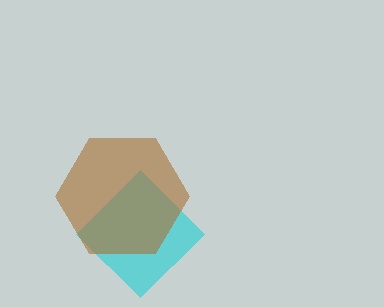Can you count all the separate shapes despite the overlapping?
Yes, there are 2 separate shapes.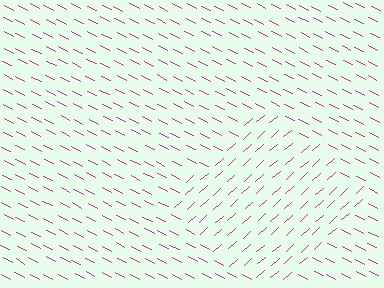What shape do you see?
I see a diamond.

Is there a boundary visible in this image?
Yes, there is a texture boundary formed by a change in line orientation.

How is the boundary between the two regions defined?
The boundary is defined purely by a change in line orientation (approximately 69 degrees difference). All lines are the same color and thickness.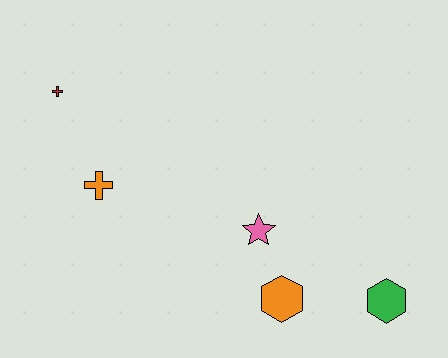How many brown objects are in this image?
There are no brown objects.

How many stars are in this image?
There is 1 star.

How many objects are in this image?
There are 5 objects.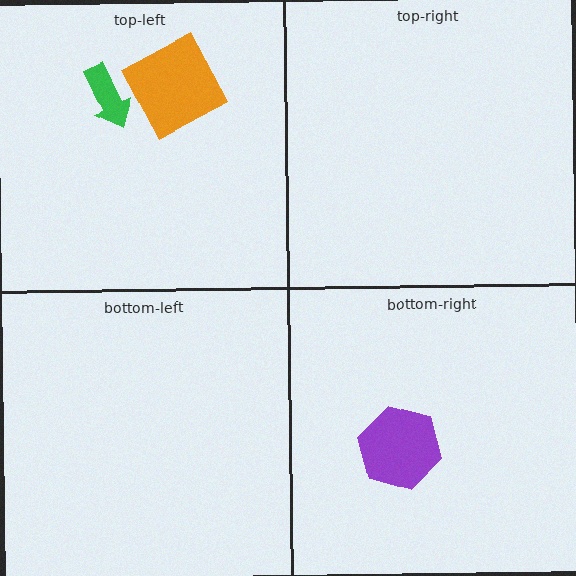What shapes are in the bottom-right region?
The purple hexagon.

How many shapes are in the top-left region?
2.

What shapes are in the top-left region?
The orange square, the green arrow.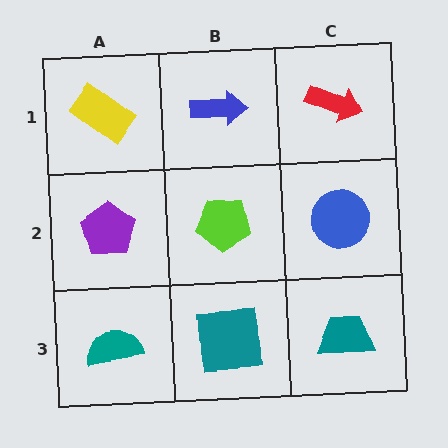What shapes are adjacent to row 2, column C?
A red arrow (row 1, column C), a teal trapezoid (row 3, column C), a lime pentagon (row 2, column B).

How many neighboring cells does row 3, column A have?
2.